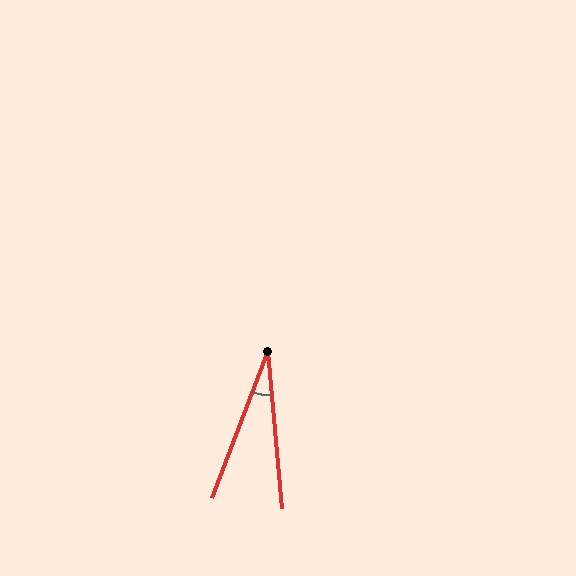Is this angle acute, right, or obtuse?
It is acute.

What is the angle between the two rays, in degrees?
Approximately 26 degrees.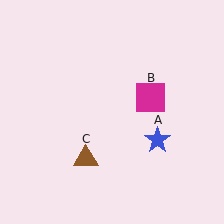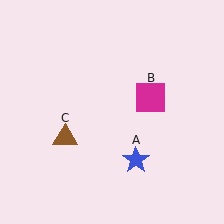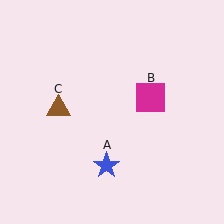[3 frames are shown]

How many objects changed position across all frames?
2 objects changed position: blue star (object A), brown triangle (object C).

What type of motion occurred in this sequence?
The blue star (object A), brown triangle (object C) rotated clockwise around the center of the scene.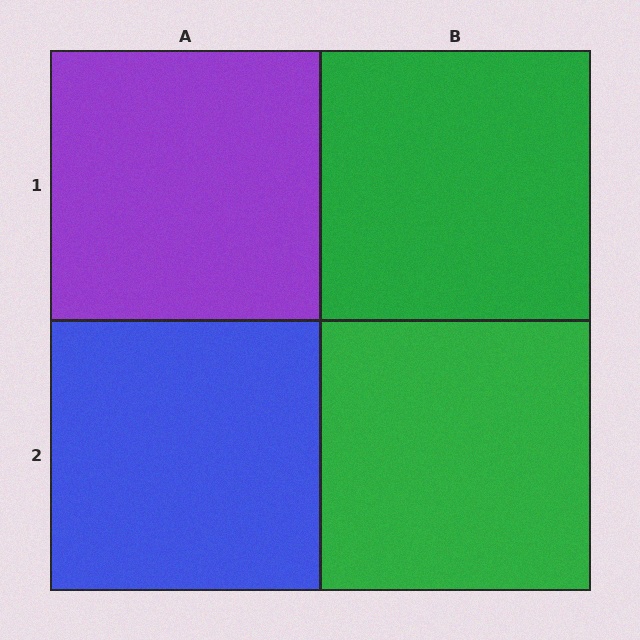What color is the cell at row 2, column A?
Blue.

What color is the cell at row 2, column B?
Green.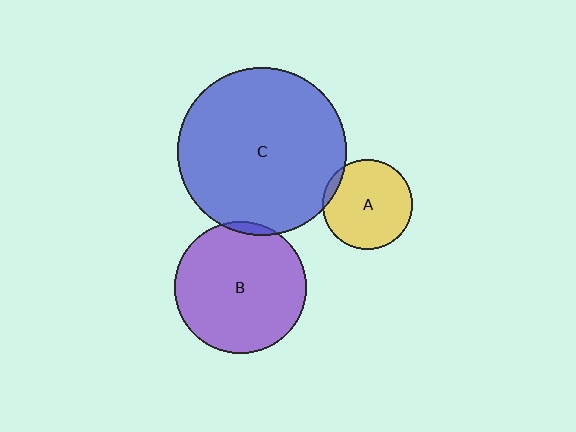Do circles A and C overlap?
Yes.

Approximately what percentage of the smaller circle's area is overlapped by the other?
Approximately 5%.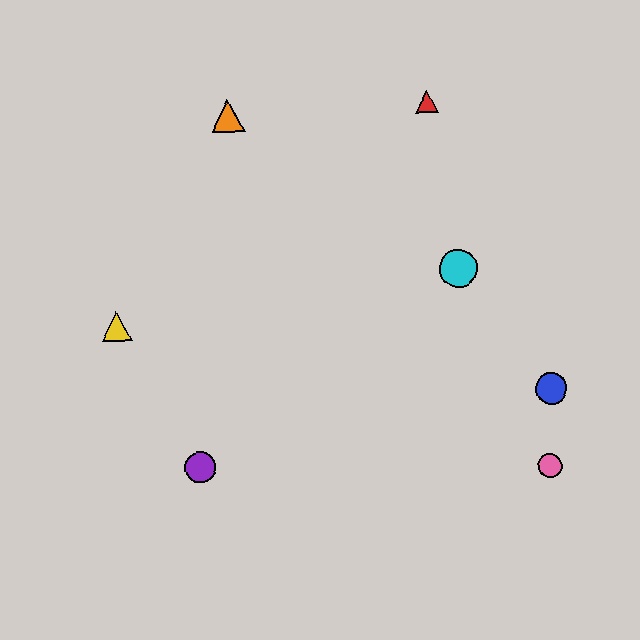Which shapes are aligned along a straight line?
The green triangle, the purple circle, the cyan circle are aligned along a straight line.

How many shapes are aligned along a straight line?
3 shapes (the green triangle, the purple circle, the cyan circle) are aligned along a straight line.